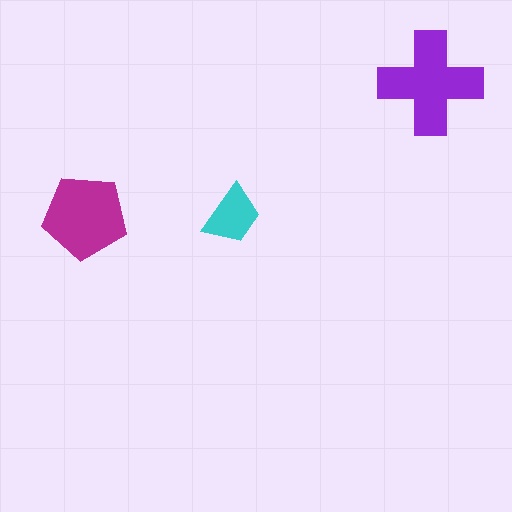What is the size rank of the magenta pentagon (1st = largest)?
2nd.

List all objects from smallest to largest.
The cyan trapezoid, the magenta pentagon, the purple cross.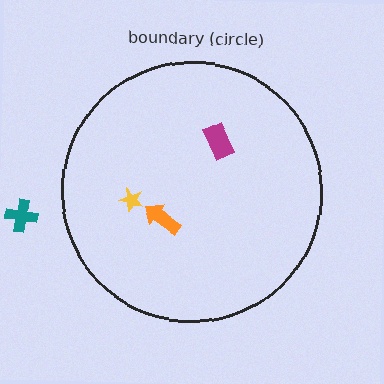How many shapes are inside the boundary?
3 inside, 1 outside.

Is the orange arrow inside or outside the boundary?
Inside.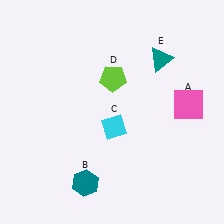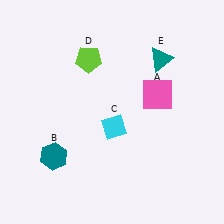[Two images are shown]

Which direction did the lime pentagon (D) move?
The lime pentagon (D) moved left.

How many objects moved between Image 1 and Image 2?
3 objects moved between the two images.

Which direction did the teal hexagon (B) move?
The teal hexagon (B) moved left.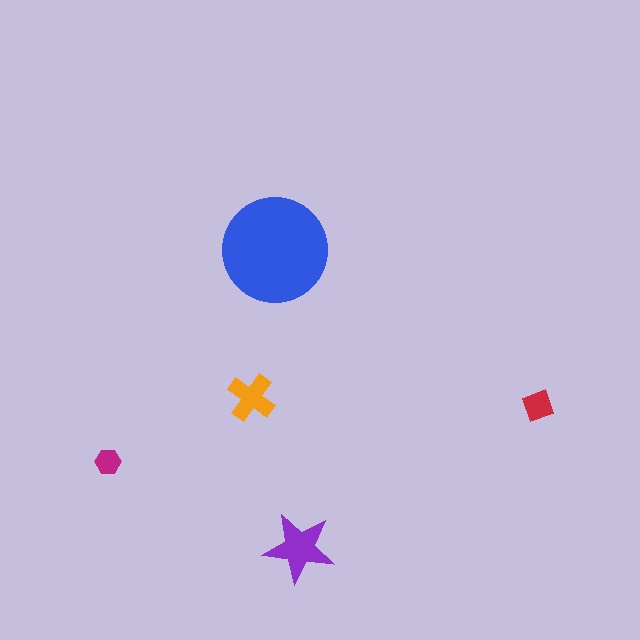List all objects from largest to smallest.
The blue circle, the purple star, the orange cross, the red diamond, the magenta hexagon.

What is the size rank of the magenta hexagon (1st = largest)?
5th.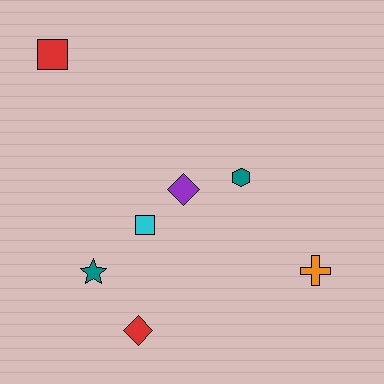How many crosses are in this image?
There is 1 cross.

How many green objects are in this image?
There are no green objects.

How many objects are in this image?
There are 7 objects.